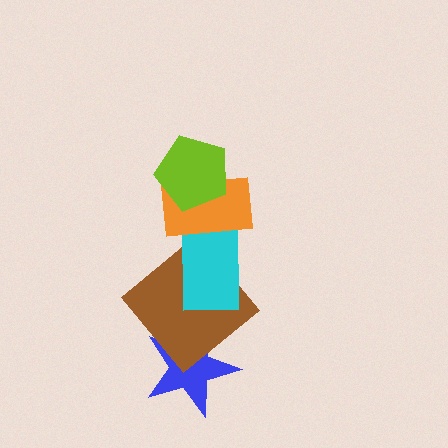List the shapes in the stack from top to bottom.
From top to bottom: the lime pentagon, the orange rectangle, the cyan rectangle, the brown diamond, the blue star.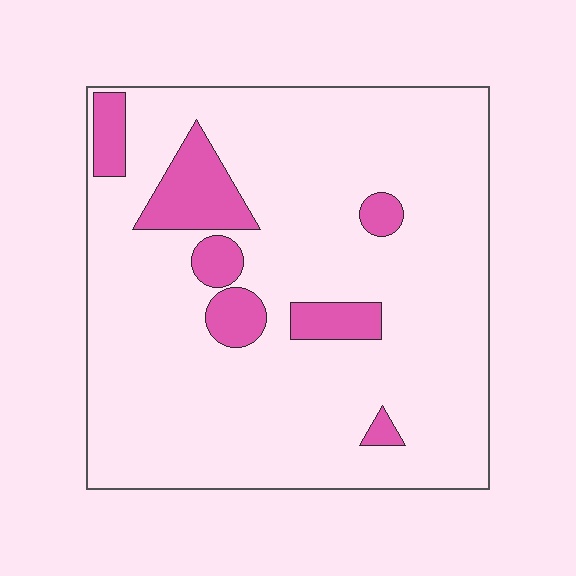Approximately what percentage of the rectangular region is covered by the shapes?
Approximately 15%.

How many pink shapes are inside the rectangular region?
7.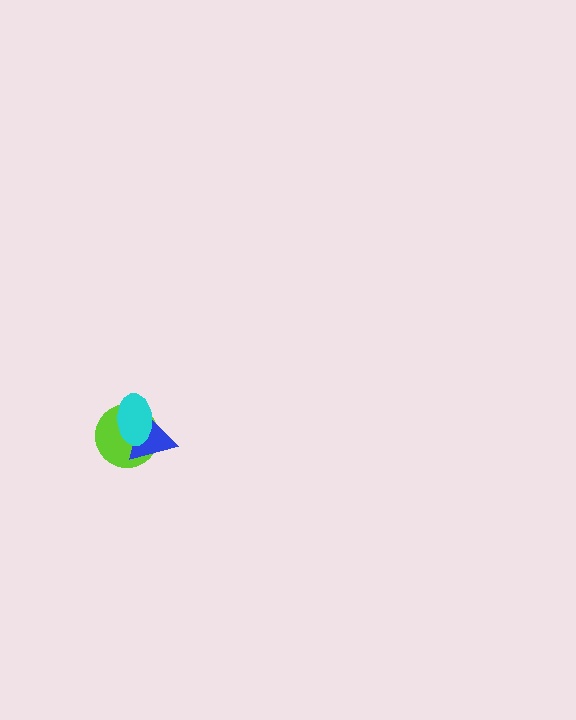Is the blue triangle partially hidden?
Yes, it is partially covered by another shape.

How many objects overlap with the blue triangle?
2 objects overlap with the blue triangle.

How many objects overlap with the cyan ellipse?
2 objects overlap with the cyan ellipse.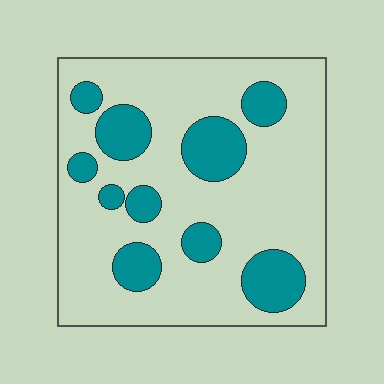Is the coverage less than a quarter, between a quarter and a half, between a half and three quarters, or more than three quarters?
Less than a quarter.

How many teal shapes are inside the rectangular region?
10.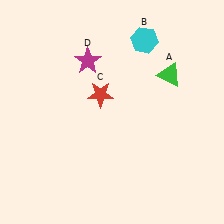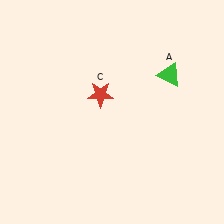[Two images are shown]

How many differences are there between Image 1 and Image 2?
There are 2 differences between the two images.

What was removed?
The magenta star (D), the cyan hexagon (B) were removed in Image 2.